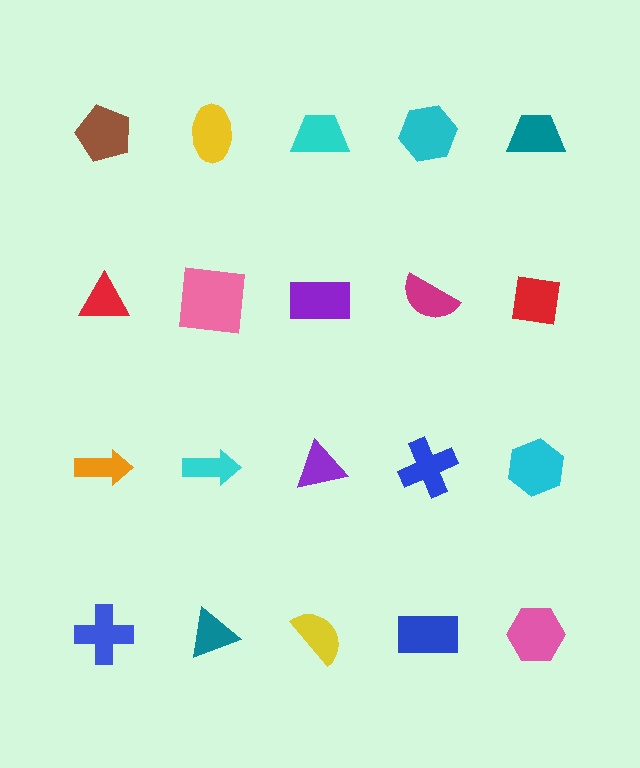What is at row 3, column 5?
A cyan hexagon.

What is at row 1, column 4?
A cyan hexagon.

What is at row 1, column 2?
A yellow ellipse.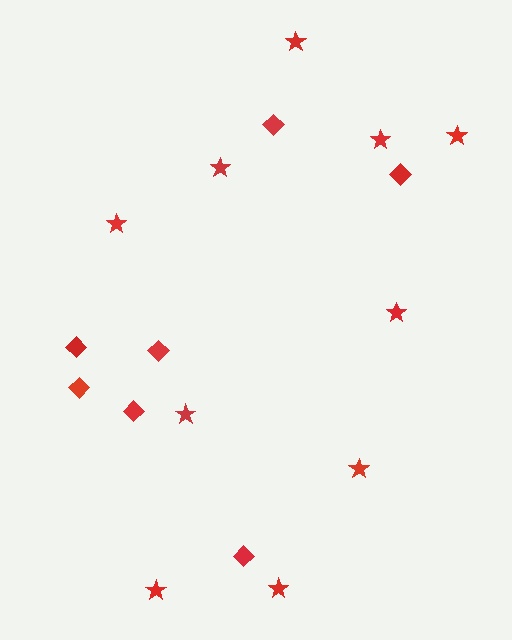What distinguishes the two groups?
There are 2 groups: one group of stars (10) and one group of diamonds (7).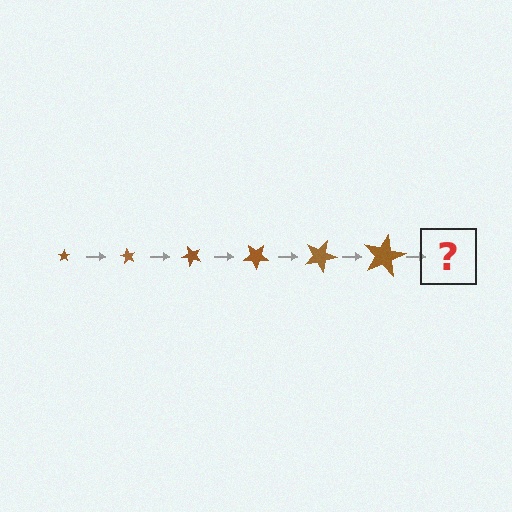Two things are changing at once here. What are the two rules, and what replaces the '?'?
The two rules are that the star grows larger each step and it rotates 60 degrees each step. The '?' should be a star, larger than the previous one and rotated 360 degrees from the start.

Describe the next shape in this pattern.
It should be a star, larger than the previous one and rotated 360 degrees from the start.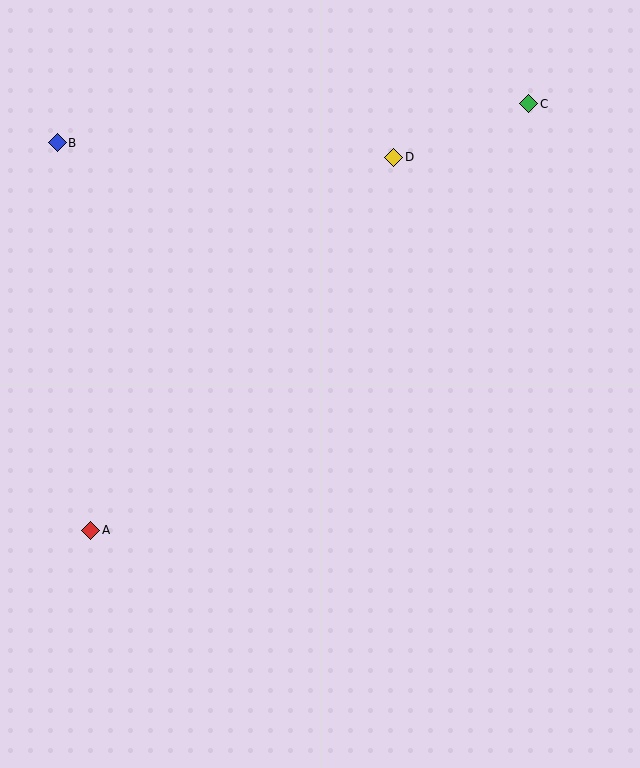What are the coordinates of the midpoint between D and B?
The midpoint between D and B is at (225, 150).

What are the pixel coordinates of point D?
Point D is at (394, 157).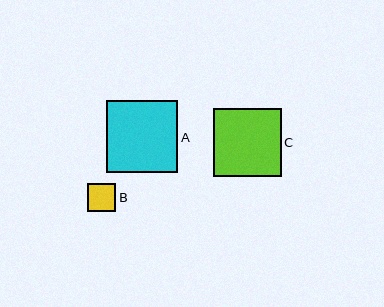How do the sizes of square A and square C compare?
Square A and square C are approximately the same size.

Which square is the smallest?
Square B is the smallest with a size of approximately 28 pixels.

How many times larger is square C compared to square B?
Square C is approximately 2.4 times the size of square B.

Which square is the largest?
Square A is the largest with a size of approximately 72 pixels.